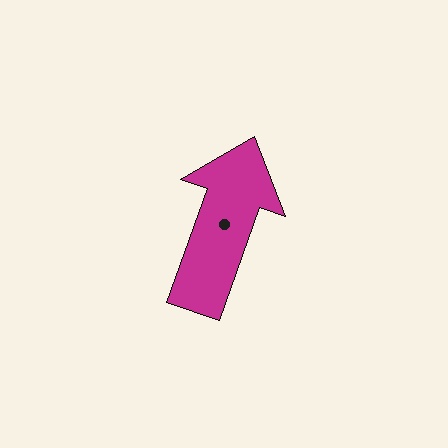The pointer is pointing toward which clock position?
Roughly 1 o'clock.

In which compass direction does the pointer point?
North.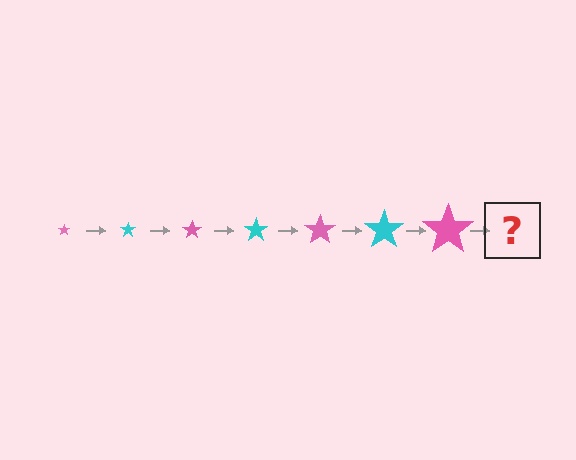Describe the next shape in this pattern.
It should be a cyan star, larger than the previous one.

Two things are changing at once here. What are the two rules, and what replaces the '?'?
The two rules are that the star grows larger each step and the color cycles through pink and cyan. The '?' should be a cyan star, larger than the previous one.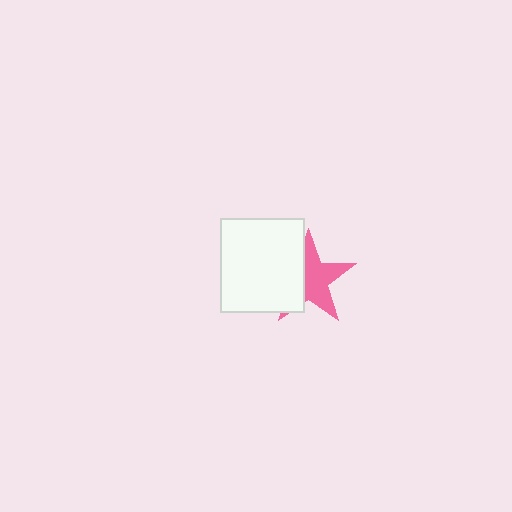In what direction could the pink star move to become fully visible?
The pink star could move right. That would shift it out from behind the white rectangle entirely.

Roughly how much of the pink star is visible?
About half of it is visible (roughly 58%).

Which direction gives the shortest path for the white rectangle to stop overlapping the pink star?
Moving left gives the shortest separation.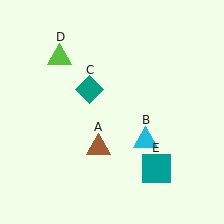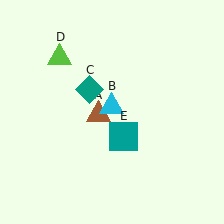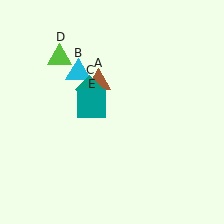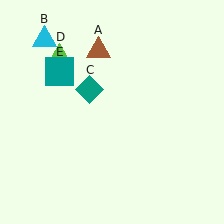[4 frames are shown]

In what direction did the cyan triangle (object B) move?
The cyan triangle (object B) moved up and to the left.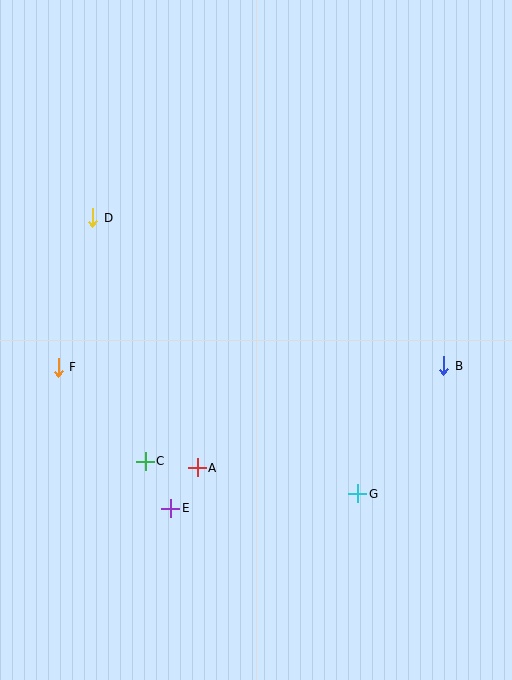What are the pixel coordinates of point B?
Point B is at (444, 366).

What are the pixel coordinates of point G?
Point G is at (358, 494).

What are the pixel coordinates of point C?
Point C is at (145, 461).